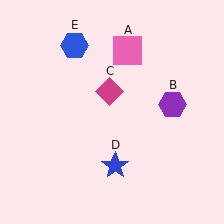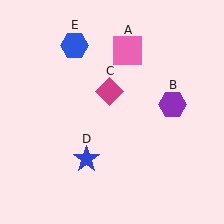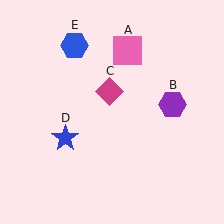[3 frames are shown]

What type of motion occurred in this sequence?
The blue star (object D) rotated clockwise around the center of the scene.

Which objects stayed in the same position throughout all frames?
Pink square (object A) and purple hexagon (object B) and magenta diamond (object C) and blue hexagon (object E) remained stationary.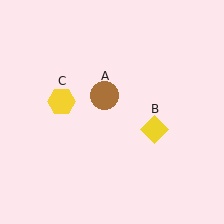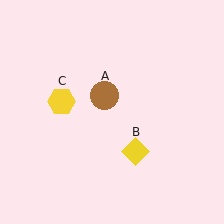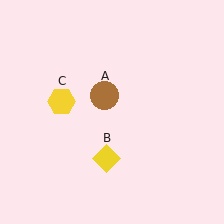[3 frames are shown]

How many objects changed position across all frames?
1 object changed position: yellow diamond (object B).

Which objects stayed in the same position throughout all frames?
Brown circle (object A) and yellow hexagon (object C) remained stationary.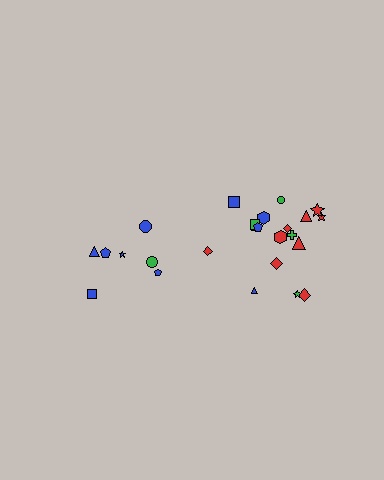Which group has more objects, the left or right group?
The right group.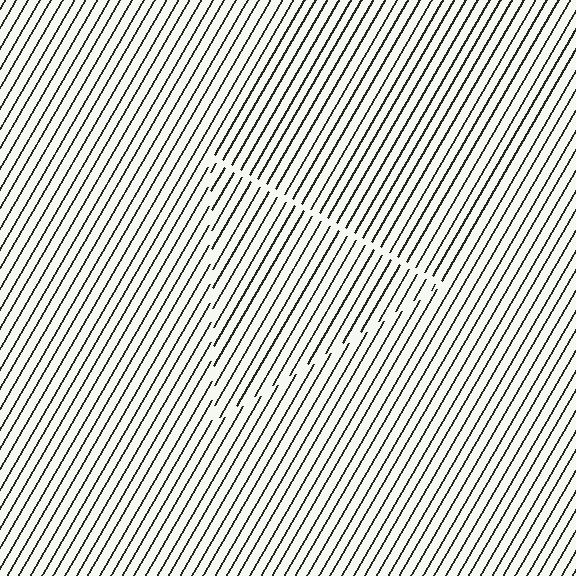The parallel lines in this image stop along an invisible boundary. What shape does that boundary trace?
An illusory triangle. The interior of the shape contains the same grating, shifted by half a period — the contour is defined by the phase discontinuity where line-ends from the inner and outer gratings abut.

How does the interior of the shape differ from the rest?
The interior of the shape contains the same grating, shifted by half a period — the contour is defined by the phase discontinuity where line-ends from the inner and outer gratings abut.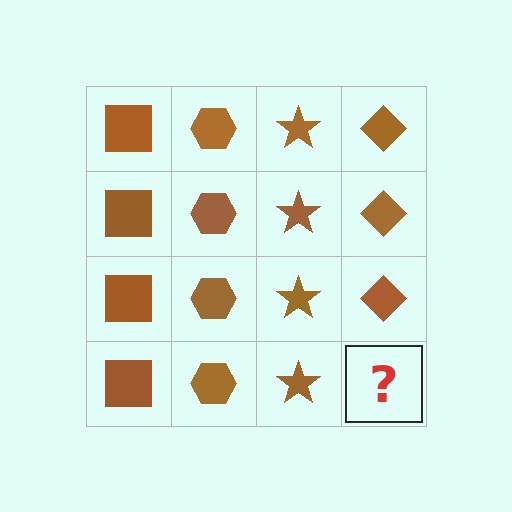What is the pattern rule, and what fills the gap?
The rule is that each column has a consistent shape. The gap should be filled with a brown diamond.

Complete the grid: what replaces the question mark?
The question mark should be replaced with a brown diamond.